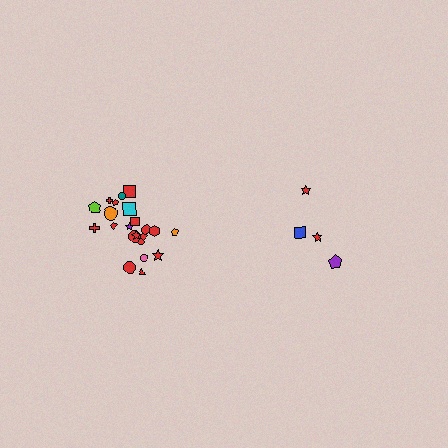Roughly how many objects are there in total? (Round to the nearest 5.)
Roughly 25 objects in total.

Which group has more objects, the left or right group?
The left group.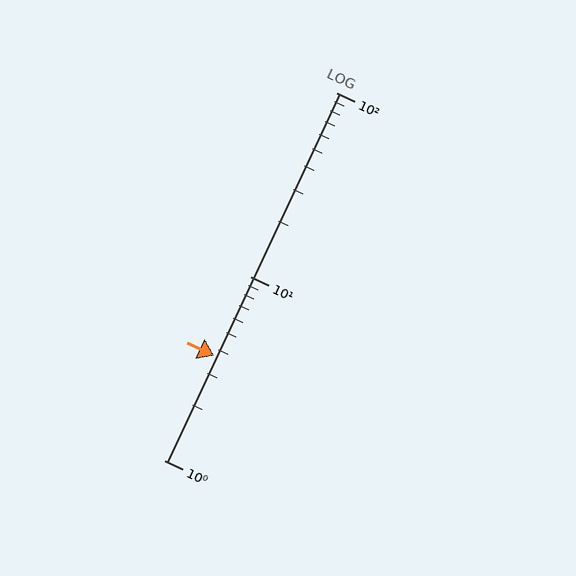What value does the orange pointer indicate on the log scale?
The pointer indicates approximately 3.7.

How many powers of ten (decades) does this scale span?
The scale spans 2 decades, from 1 to 100.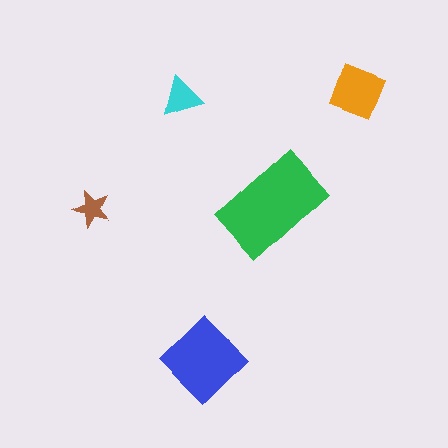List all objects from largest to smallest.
The green rectangle, the blue diamond, the orange square, the cyan triangle, the brown star.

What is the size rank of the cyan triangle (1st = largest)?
4th.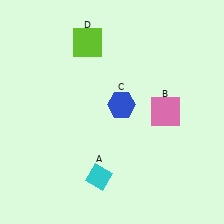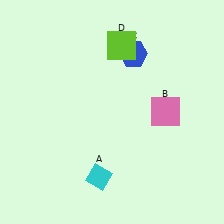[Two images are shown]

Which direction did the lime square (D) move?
The lime square (D) moved right.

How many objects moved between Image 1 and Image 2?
2 objects moved between the two images.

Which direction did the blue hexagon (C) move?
The blue hexagon (C) moved up.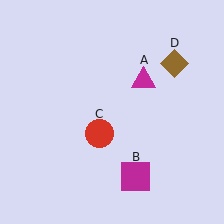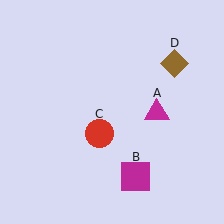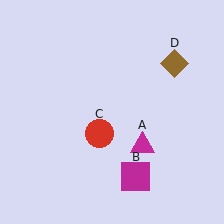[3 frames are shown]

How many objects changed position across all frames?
1 object changed position: magenta triangle (object A).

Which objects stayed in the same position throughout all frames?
Magenta square (object B) and red circle (object C) and brown diamond (object D) remained stationary.